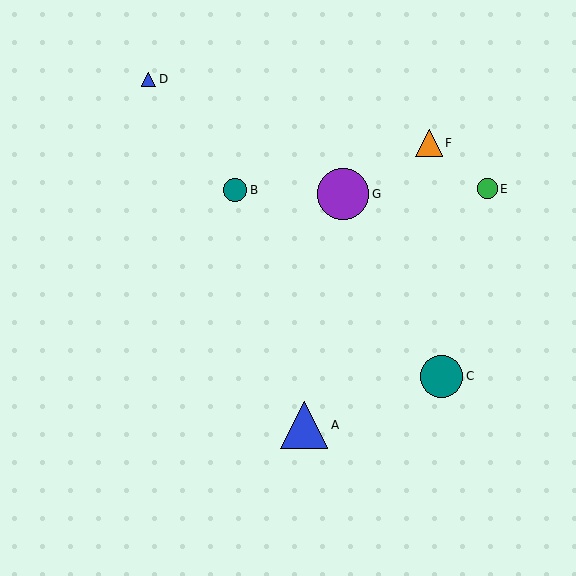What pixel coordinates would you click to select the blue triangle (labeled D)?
Click at (149, 79) to select the blue triangle D.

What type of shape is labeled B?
Shape B is a teal circle.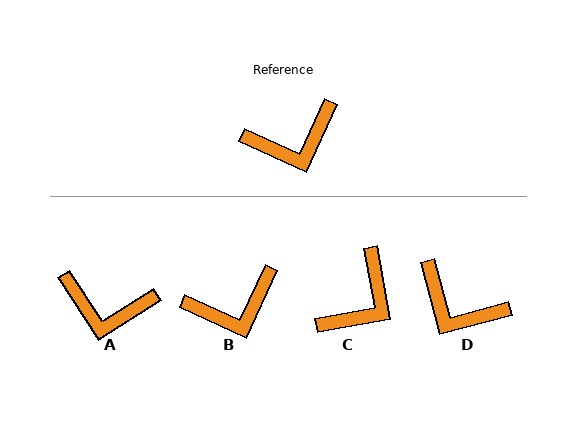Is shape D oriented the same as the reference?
No, it is off by about 51 degrees.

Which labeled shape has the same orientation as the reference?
B.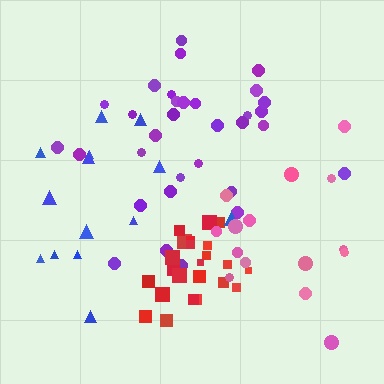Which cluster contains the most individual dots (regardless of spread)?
Purple (32).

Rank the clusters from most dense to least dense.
red, purple, pink, blue.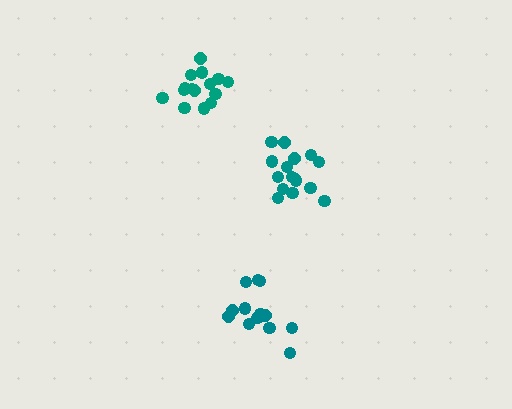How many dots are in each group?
Group 1: 15 dots, Group 2: 16 dots, Group 3: 13 dots (44 total).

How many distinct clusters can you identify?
There are 3 distinct clusters.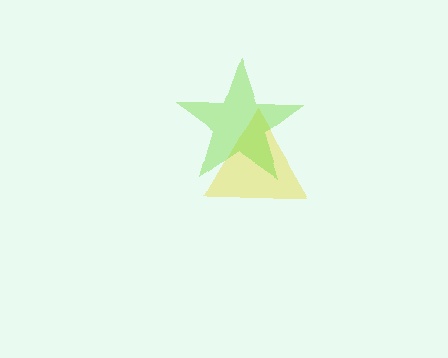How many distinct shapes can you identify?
There are 2 distinct shapes: a yellow triangle, a lime star.